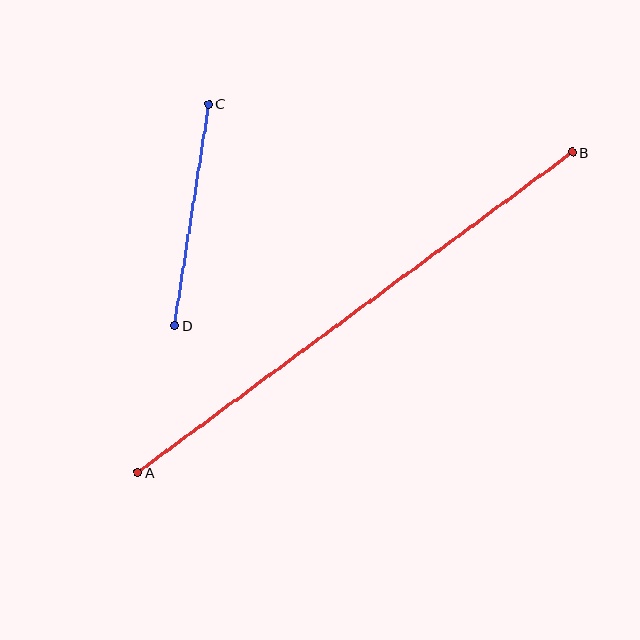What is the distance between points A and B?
The distance is approximately 539 pixels.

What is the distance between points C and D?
The distance is approximately 224 pixels.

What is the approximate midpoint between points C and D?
The midpoint is at approximately (191, 215) pixels.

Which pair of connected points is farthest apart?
Points A and B are farthest apart.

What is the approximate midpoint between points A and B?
The midpoint is at approximately (355, 312) pixels.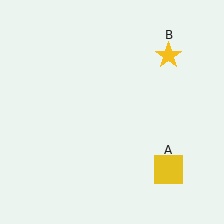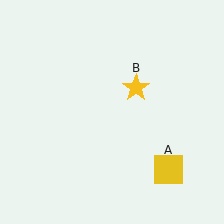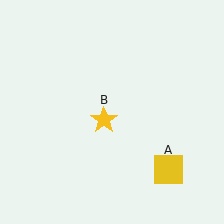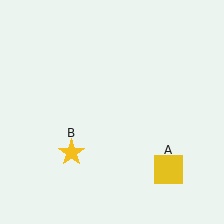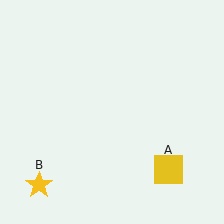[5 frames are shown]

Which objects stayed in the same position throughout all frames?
Yellow square (object A) remained stationary.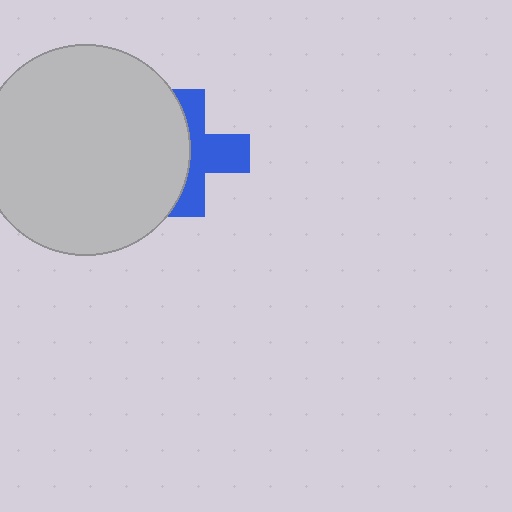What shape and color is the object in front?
The object in front is a light gray circle.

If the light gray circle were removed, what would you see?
You would see the complete blue cross.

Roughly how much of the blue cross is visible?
About half of it is visible (roughly 52%).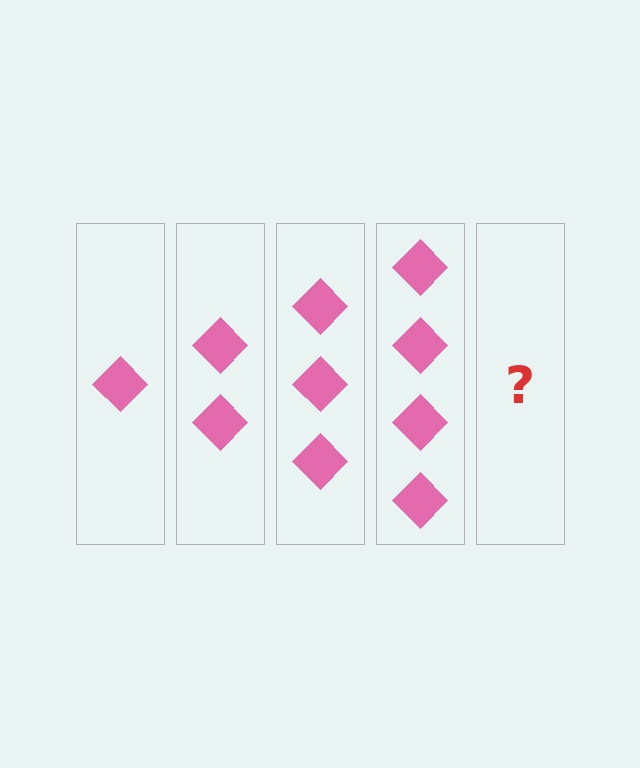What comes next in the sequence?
The next element should be 5 diamonds.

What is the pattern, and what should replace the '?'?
The pattern is that each step adds one more diamond. The '?' should be 5 diamonds.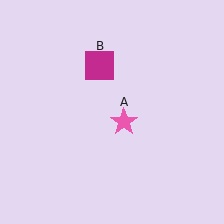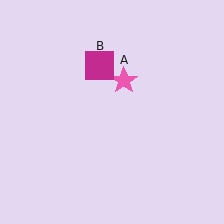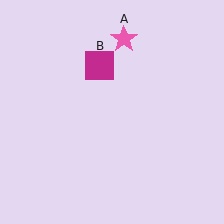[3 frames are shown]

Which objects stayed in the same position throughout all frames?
Magenta square (object B) remained stationary.